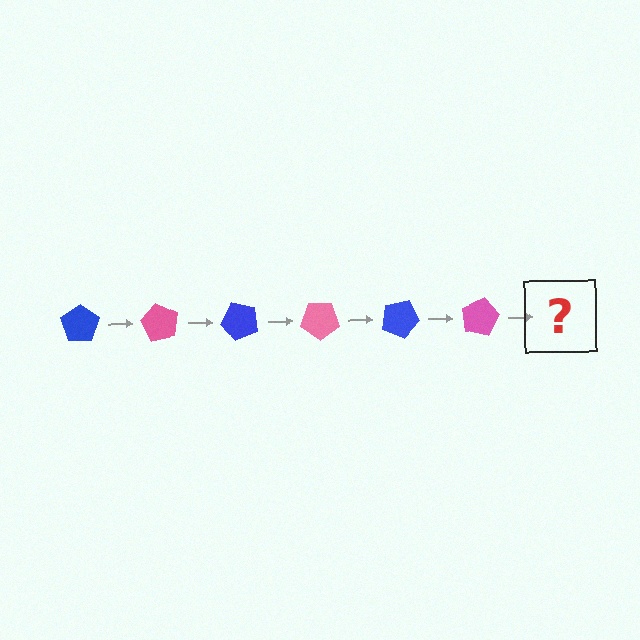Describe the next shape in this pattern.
It should be a blue pentagon, rotated 360 degrees from the start.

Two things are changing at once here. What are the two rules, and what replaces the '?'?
The two rules are that it rotates 60 degrees each step and the color cycles through blue and pink. The '?' should be a blue pentagon, rotated 360 degrees from the start.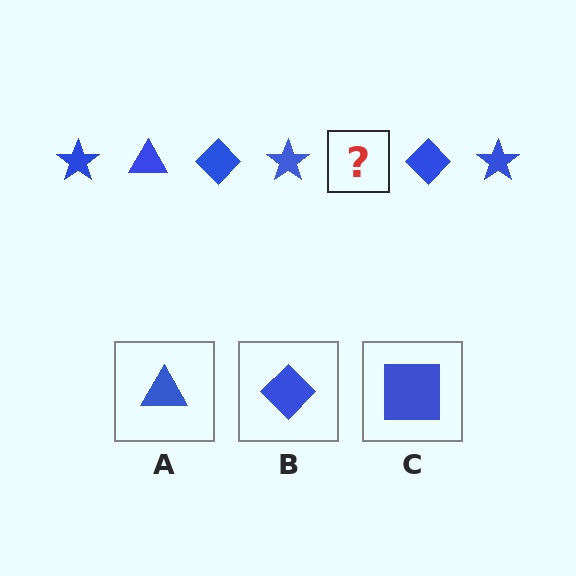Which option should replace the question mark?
Option A.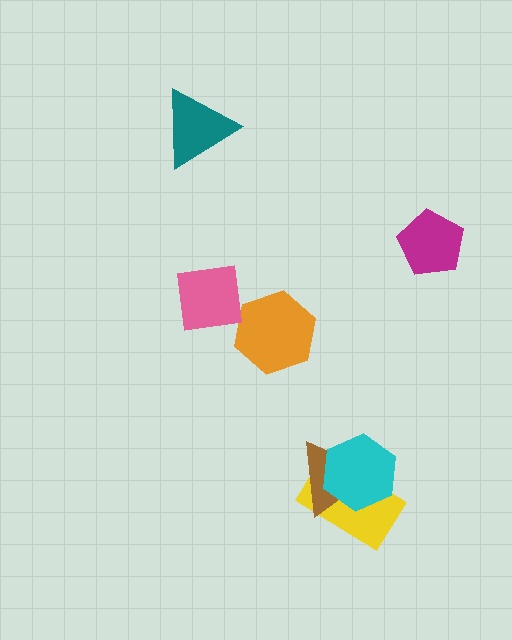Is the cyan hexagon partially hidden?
No, no other shape covers it.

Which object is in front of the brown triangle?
The cyan hexagon is in front of the brown triangle.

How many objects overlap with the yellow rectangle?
2 objects overlap with the yellow rectangle.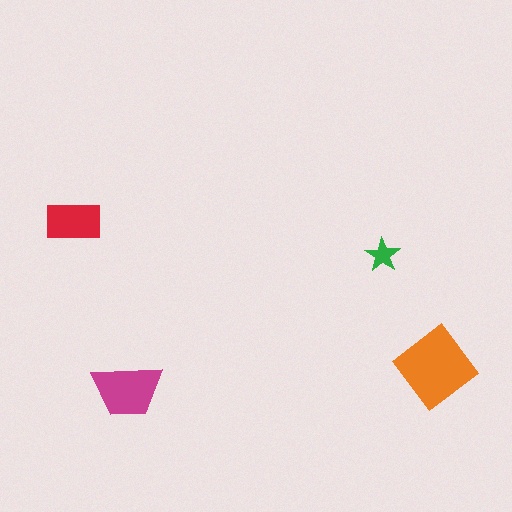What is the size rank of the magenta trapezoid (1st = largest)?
2nd.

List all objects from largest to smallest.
The orange diamond, the magenta trapezoid, the red rectangle, the green star.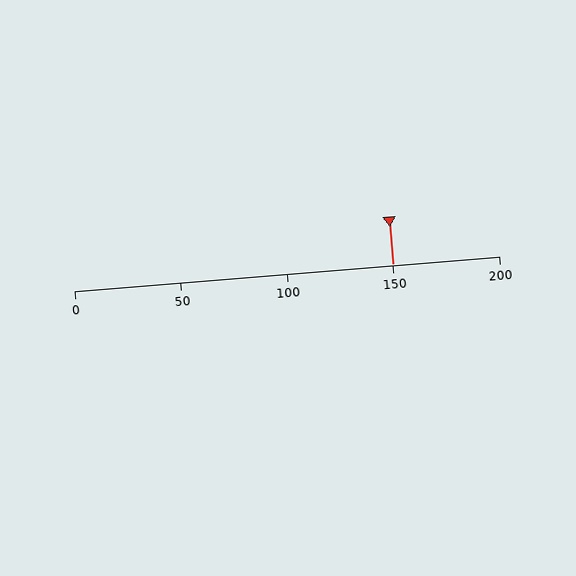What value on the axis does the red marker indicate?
The marker indicates approximately 150.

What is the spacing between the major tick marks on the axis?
The major ticks are spaced 50 apart.